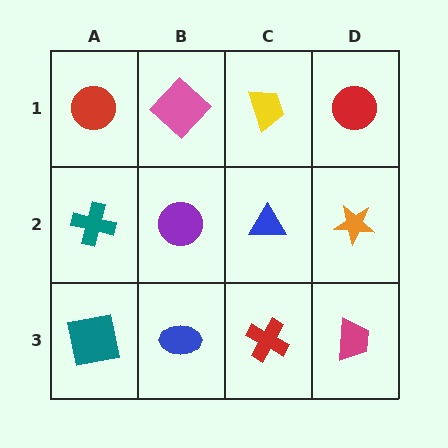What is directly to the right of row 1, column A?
A pink diamond.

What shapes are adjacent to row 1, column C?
A blue triangle (row 2, column C), a pink diamond (row 1, column B), a red circle (row 1, column D).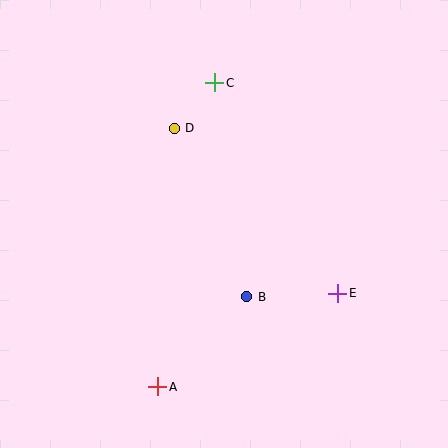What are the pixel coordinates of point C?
Point C is at (215, 83).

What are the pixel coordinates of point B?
Point B is at (247, 297).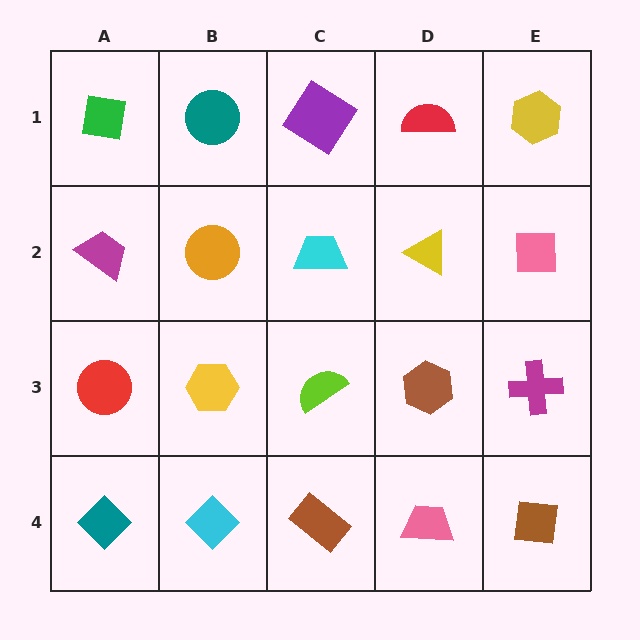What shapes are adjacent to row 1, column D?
A yellow triangle (row 2, column D), a purple diamond (row 1, column C), a yellow hexagon (row 1, column E).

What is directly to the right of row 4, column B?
A brown rectangle.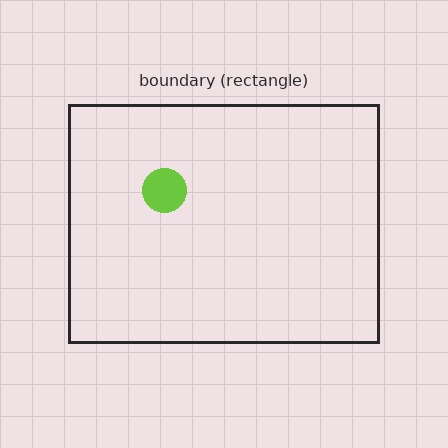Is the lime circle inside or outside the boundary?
Inside.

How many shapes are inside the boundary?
1 inside, 0 outside.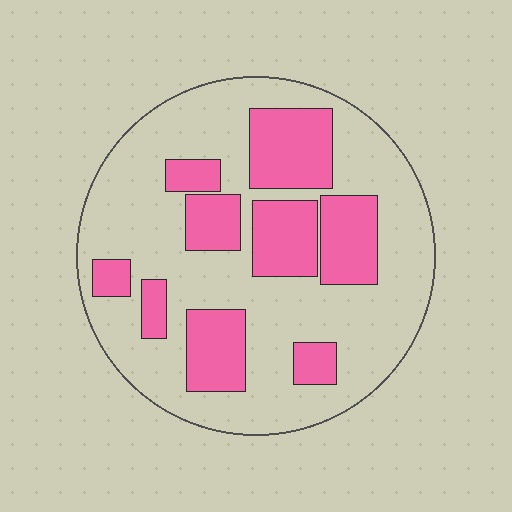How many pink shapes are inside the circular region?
9.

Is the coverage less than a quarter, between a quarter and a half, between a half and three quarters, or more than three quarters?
Between a quarter and a half.